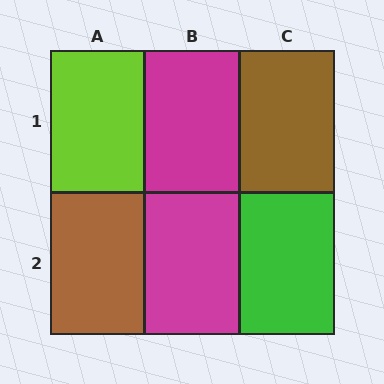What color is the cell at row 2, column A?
Brown.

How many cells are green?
1 cell is green.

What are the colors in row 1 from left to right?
Lime, magenta, brown.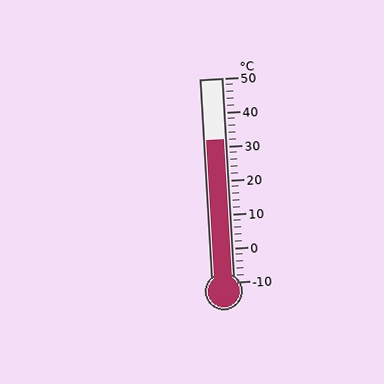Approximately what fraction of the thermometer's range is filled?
The thermometer is filled to approximately 70% of its range.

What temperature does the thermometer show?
The thermometer shows approximately 32°C.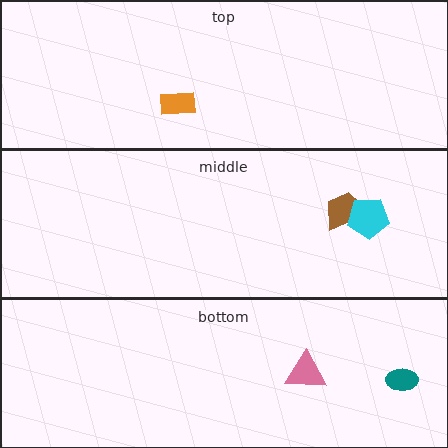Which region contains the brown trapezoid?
The middle region.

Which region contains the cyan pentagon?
The middle region.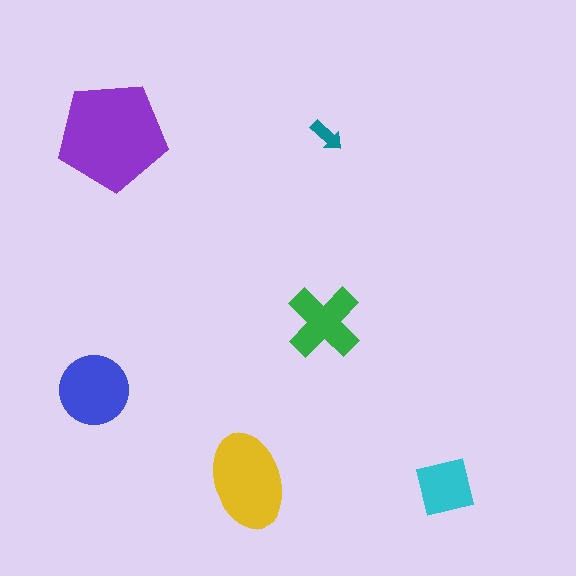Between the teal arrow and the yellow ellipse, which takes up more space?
The yellow ellipse.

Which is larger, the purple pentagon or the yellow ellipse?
The purple pentagon.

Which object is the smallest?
The teal arrow.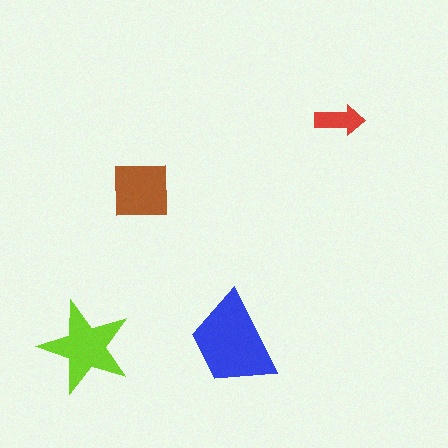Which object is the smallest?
The red arrow.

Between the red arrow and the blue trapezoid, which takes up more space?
The blue trapezoid.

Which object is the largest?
The blue trapezoid.